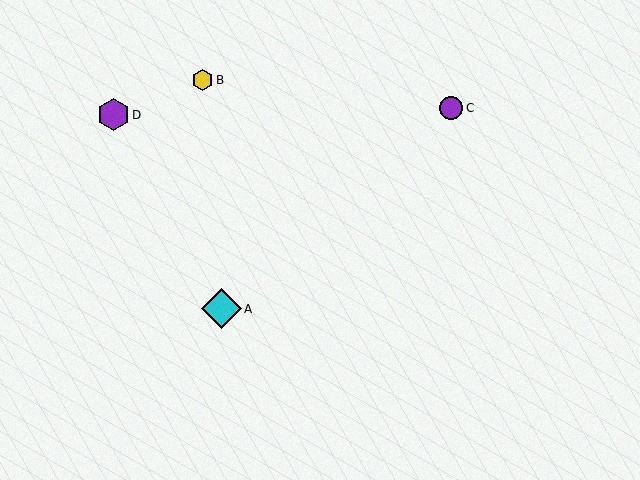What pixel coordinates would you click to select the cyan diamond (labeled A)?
Click at (222, 309) to select the cyan diamond A.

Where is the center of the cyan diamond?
The center of the cyan diamond is at (222, 309).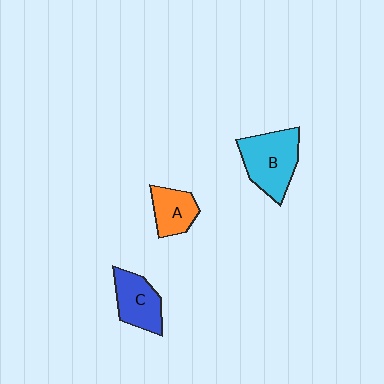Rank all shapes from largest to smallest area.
From largest to smallest: B (cyan), C (blue), A (orange).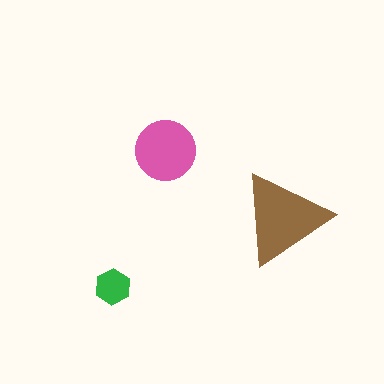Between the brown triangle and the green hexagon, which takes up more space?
The brown triangle.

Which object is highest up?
The pink circle is topmost.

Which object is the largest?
The brown triangle.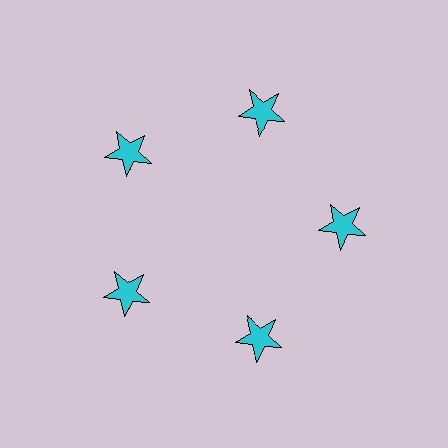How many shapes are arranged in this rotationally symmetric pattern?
There are 5 shapes, arranged in 5 groups of 1.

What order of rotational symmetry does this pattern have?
This pattern has 5-fold rotational symmetry.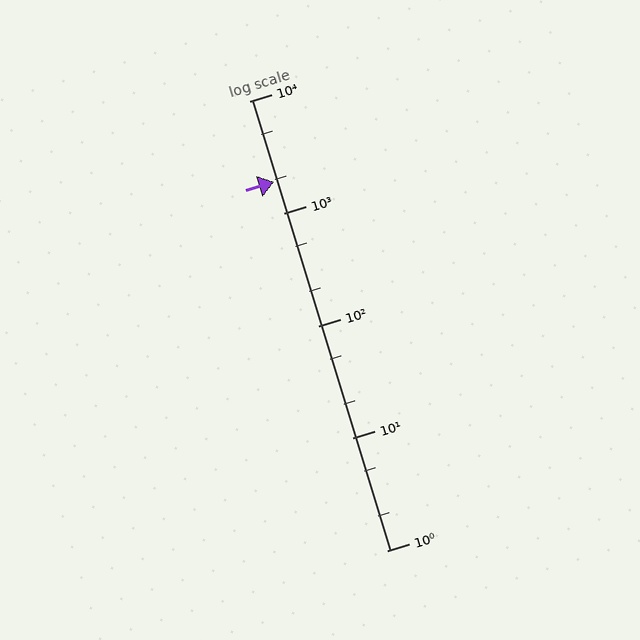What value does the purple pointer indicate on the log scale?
The pointer indicates approximately 1900.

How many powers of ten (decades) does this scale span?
The scale spans 4 decades, from 1 to 10000.